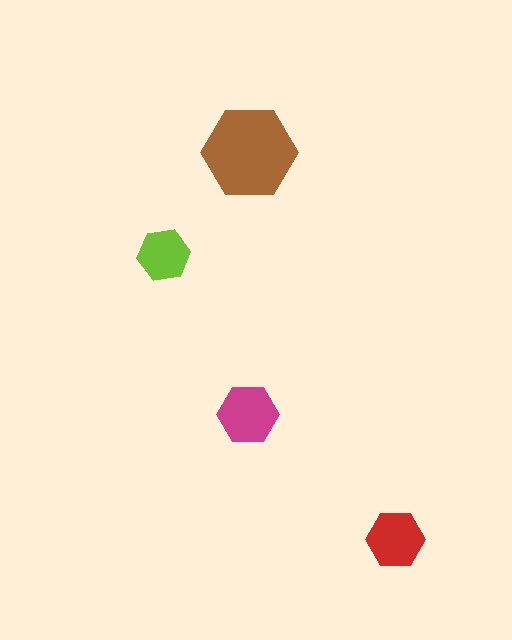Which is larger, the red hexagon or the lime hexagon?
The red one.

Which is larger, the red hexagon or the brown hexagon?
The brown one.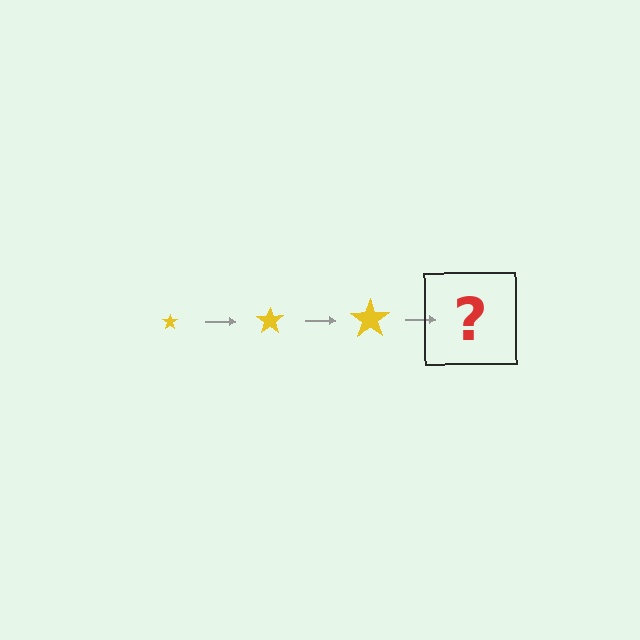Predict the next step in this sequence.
The next step is a yellow star, larger than the previous one.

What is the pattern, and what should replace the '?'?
The pattern is that the star gets progressively larger each step. The '?' should be a yellow star, larger than the previous one.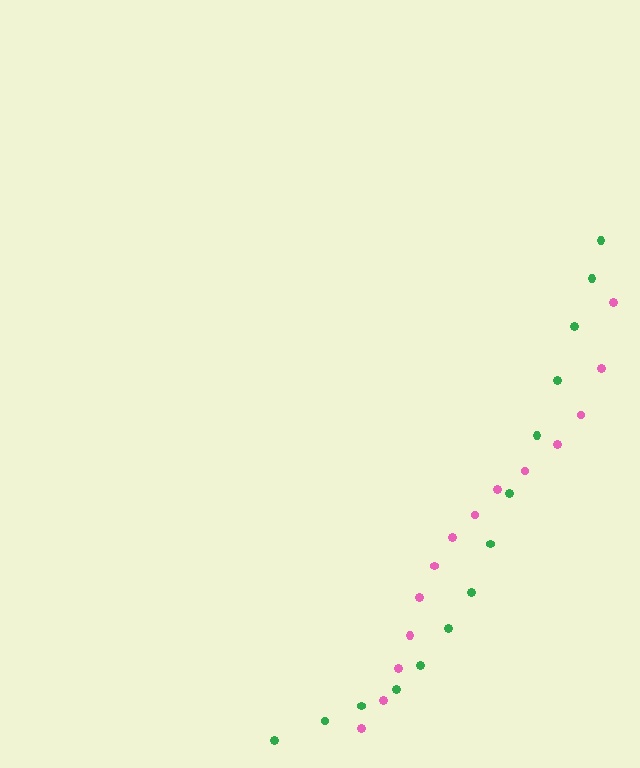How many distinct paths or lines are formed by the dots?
There are 2 distinct paths.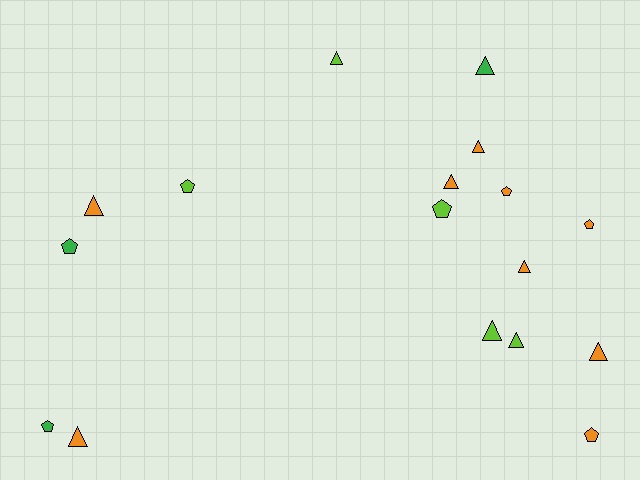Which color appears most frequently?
Orange, with 9 objects.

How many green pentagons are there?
There are 2 green pentagons.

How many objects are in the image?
There are 17 objects.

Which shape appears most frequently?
Triangle, with 10 objects.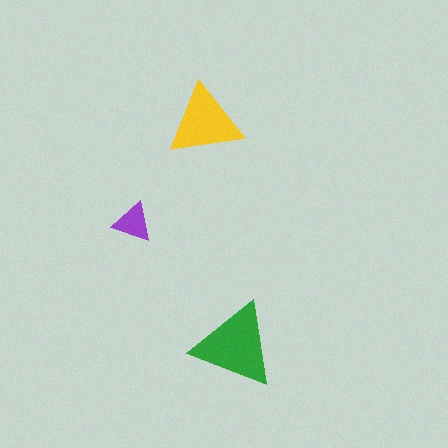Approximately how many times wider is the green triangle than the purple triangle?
About 2 times wider.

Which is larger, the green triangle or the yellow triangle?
The green one.